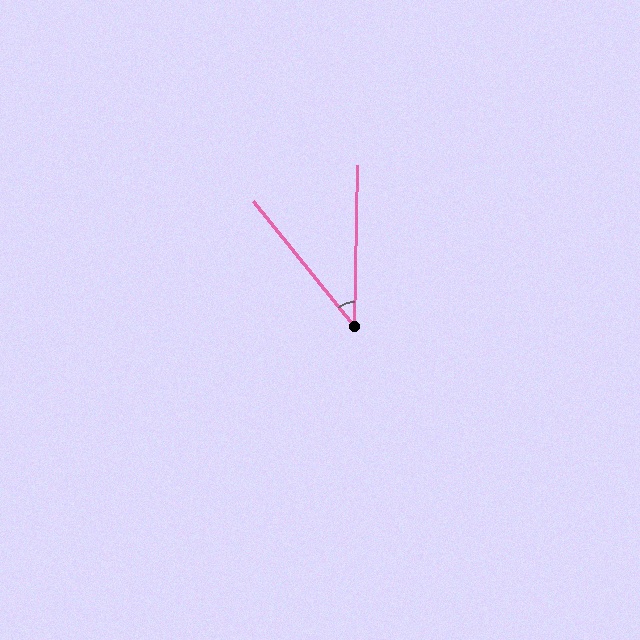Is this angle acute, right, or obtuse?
It is acute.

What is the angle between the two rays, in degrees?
Approximately 40 degrees.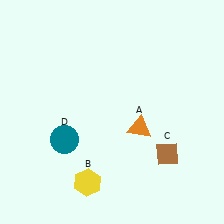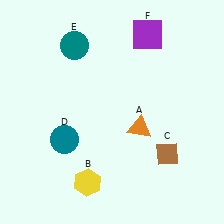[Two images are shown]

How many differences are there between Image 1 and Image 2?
There are 2 differences between the two images.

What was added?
A teal circle (E), a purple square (F) were added in Image 2.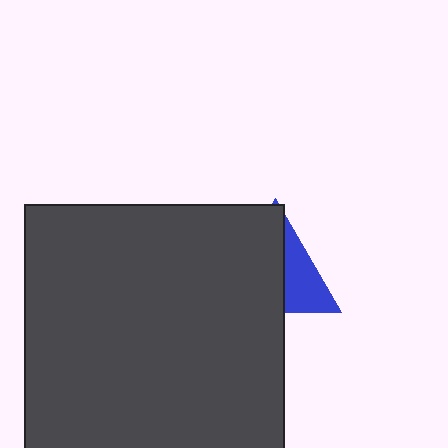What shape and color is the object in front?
The object in front is a dark gray square.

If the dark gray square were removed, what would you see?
You would see the complete blue triangle.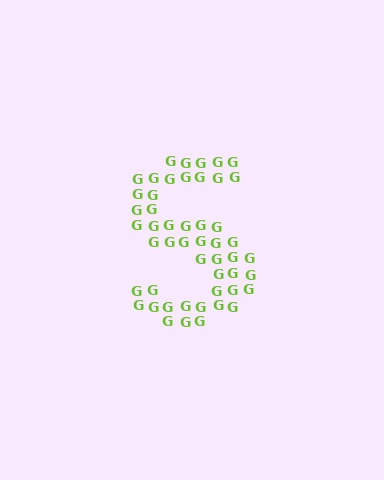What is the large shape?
The large shape is the letter S.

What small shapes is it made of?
It is made of small letter G's.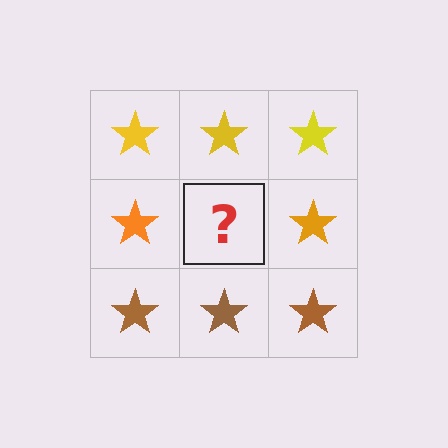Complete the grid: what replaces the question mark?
The question mark should be replaced with an orange star.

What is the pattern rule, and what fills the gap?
The rule is that each row has a consistent color. The gap should be filled with an orange star.